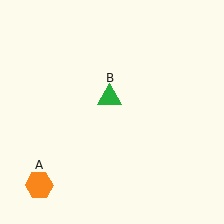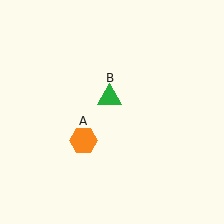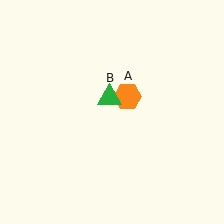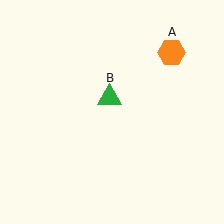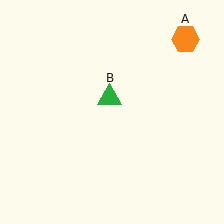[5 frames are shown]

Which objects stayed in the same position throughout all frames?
Green triangle (object B) remained stationary.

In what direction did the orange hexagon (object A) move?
The orange hexagon (object A) moved up and to the right.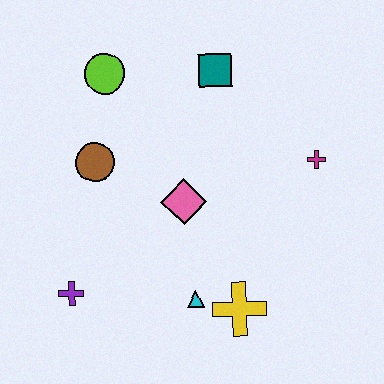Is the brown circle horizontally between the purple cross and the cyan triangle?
Yes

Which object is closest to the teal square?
The lime circle is closest to the teal square.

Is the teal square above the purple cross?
Yes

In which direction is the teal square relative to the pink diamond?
The teal square is above the pink diamond.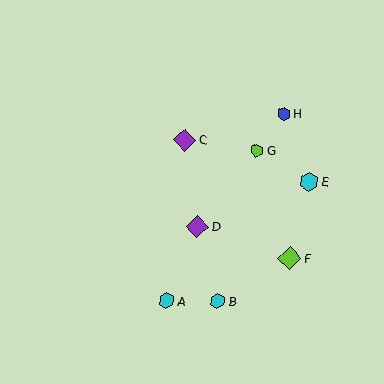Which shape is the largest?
The lime diamond (labeled F) is the largest.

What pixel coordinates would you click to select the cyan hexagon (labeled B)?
Click at (218, 301) to select the cyan hexagon B.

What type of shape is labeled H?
Shape H is a blue hexagon.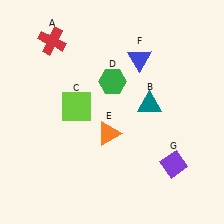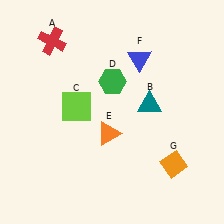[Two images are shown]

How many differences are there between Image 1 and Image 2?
There is 1 difference between the two images.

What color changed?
The diamond (G) changed from purple in Image 1 to orange in Image 2.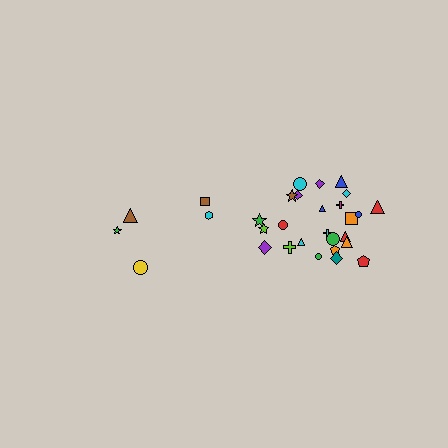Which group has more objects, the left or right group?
The right group.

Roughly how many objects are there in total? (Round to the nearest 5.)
Roughly 30 objects in total.